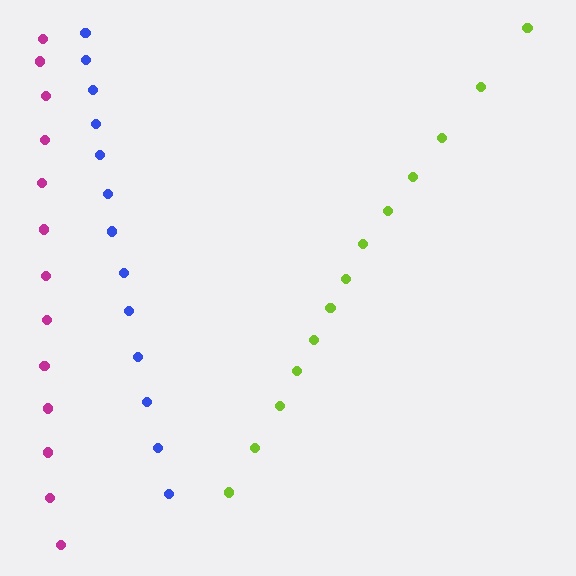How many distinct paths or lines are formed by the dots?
There are 3 distinct paths.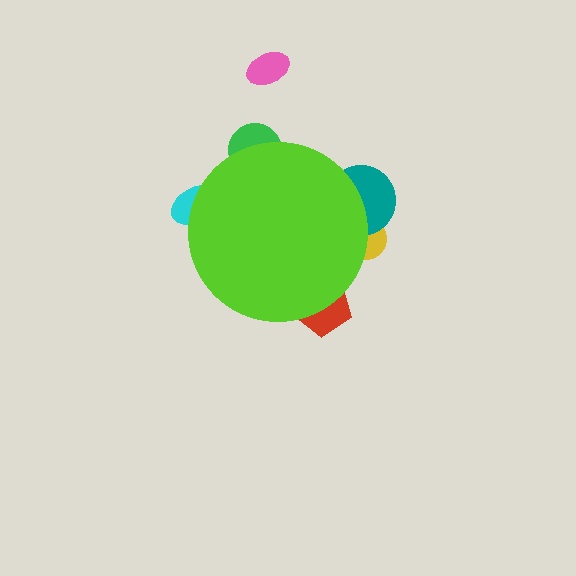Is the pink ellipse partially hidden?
No, the pink ellipse is fully visible.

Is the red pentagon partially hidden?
Yes, the red pentagon is partially hidden behind the lime circle.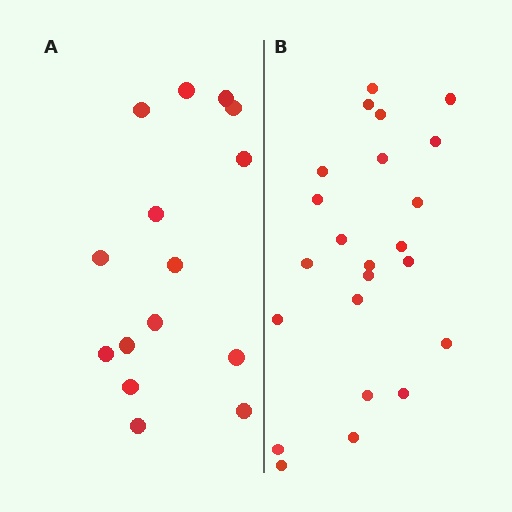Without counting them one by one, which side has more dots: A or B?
Region B (the right region) has more dots.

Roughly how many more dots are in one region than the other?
Region B has roughly 8 or so more dots than region A.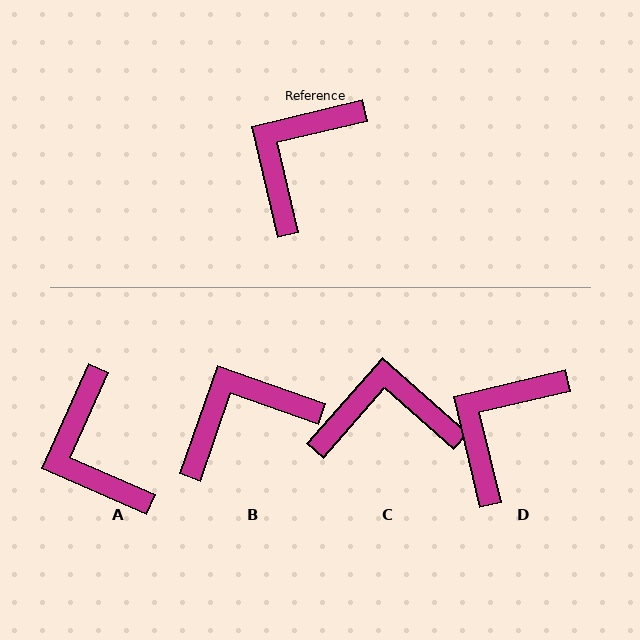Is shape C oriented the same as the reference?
No, it is off by about 55 degrees.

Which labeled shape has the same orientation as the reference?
D.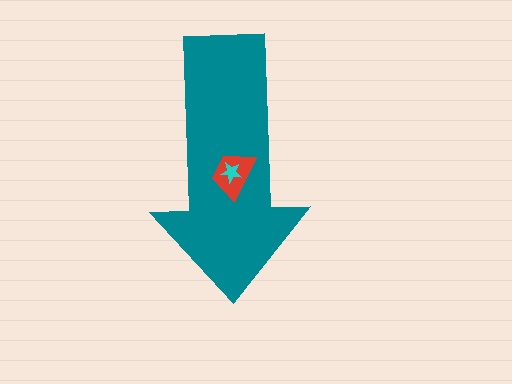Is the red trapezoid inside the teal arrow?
Yes.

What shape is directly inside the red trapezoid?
The cyan star.